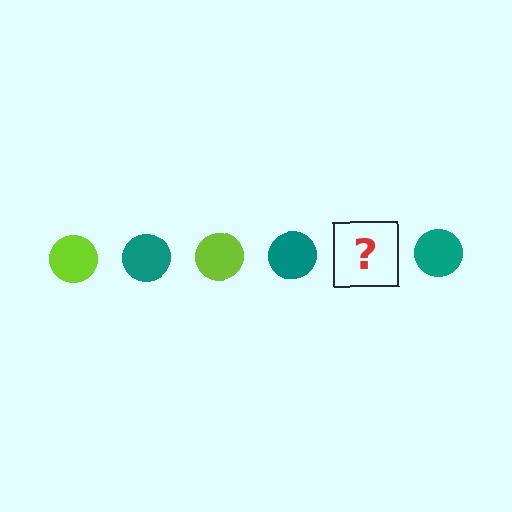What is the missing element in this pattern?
The missing element is a lime circle.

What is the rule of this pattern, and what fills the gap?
The rule is that the pattern cycles through lime, teal circles. The gap should be filled with a lime circle.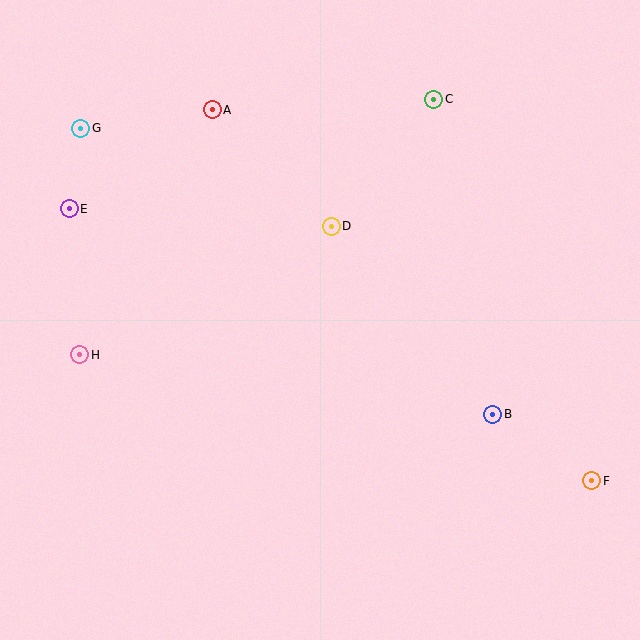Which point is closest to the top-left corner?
Point G is closest to the top-left corner.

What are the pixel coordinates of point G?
Point G is at (81, 128).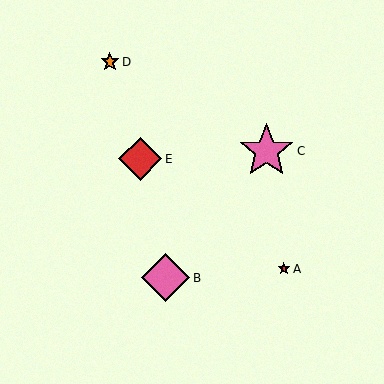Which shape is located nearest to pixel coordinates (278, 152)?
The pink star (labeled C) at (267, 151) is nearest to that location.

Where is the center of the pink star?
The center of the pink star is at (267, 151).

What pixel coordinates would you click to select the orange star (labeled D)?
Click at (110, 62) to select the orange star D.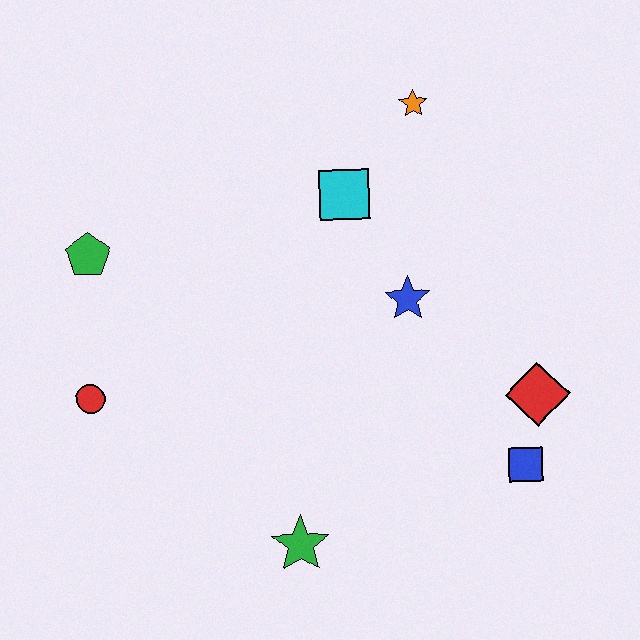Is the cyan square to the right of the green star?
Yes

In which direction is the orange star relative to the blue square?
The orange star is above the blue square.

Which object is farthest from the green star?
The orange star is farthest from the green star.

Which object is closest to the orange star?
The cyan square is closest to the orange star.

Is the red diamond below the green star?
No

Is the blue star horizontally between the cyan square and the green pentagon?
No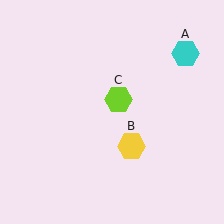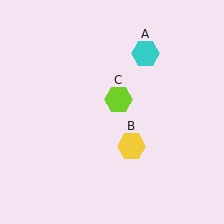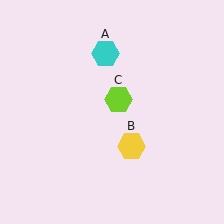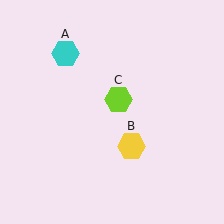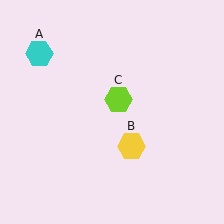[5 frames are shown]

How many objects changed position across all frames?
1 object changed position: cyan hexagon (object A).